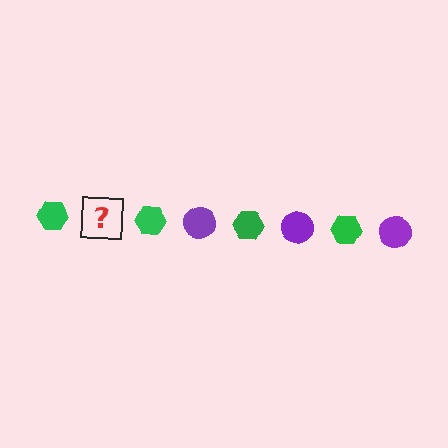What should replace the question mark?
The question mark should be replaced with a purple circle.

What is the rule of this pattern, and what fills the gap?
The rule is that the pattern alternates between green hexagon and purple circle. The gap should be filled with a purple circle.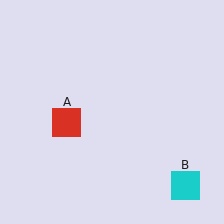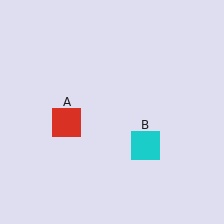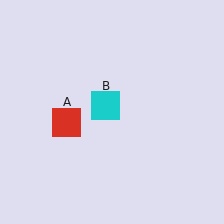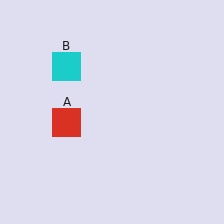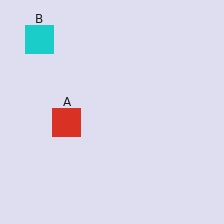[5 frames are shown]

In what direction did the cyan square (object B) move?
The cyan square (object B) moved up and to the left.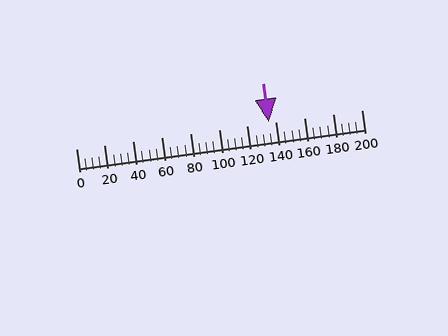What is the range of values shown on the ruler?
The ruler shows values from 0 to 200.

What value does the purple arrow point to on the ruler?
The purple arrow points to approximately 135.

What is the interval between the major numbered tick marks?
The major tick marks are spaced 20 units apart.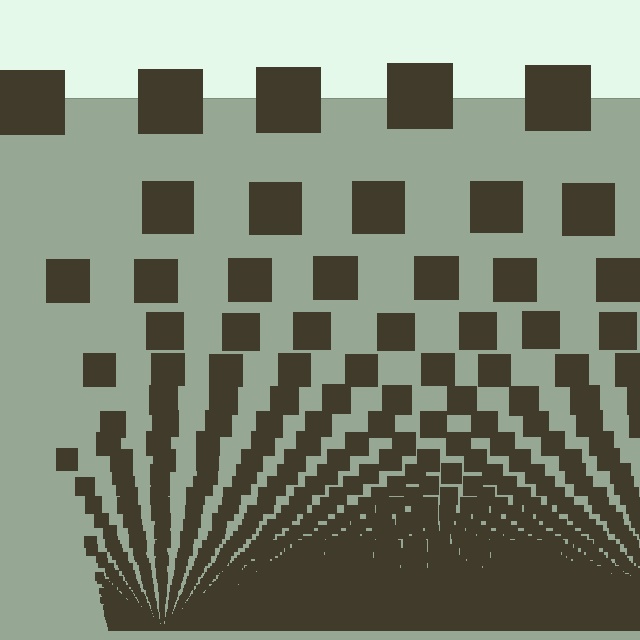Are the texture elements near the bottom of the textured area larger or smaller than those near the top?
Smaller. The gradient is inverted — elements near the bottom are smaller and denser.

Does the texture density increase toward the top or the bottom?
Density increases toward the bottom.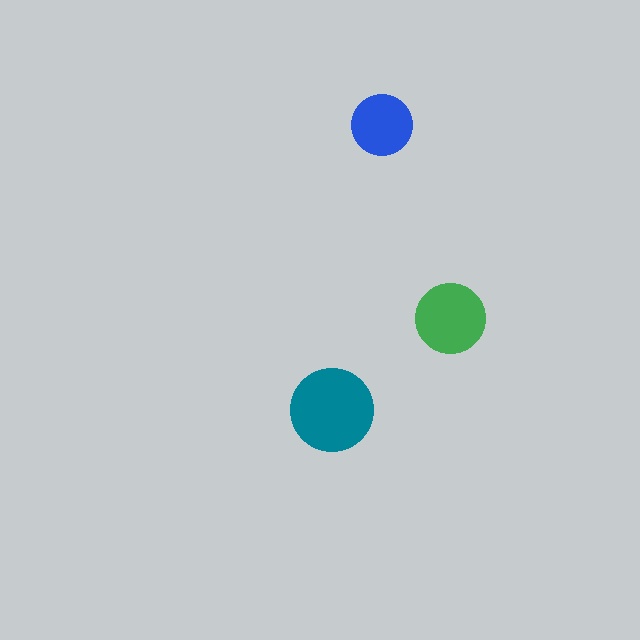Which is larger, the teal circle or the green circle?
The teal one.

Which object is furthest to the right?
The green circle is rightmost.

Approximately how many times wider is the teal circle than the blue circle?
About 1.5 times wider.